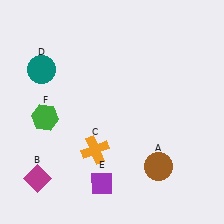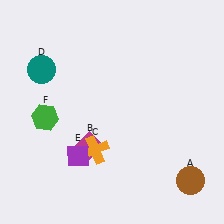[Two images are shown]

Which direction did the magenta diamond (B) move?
The magenta diamond (B) moved right.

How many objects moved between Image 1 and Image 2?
3 objects moved between the two images.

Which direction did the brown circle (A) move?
The brown circle (A) moved right.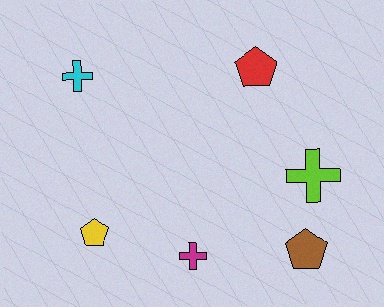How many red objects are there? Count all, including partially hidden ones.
There is 1 red object.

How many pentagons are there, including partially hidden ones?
There are 3 pentagons.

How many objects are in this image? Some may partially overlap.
There are 6 objects.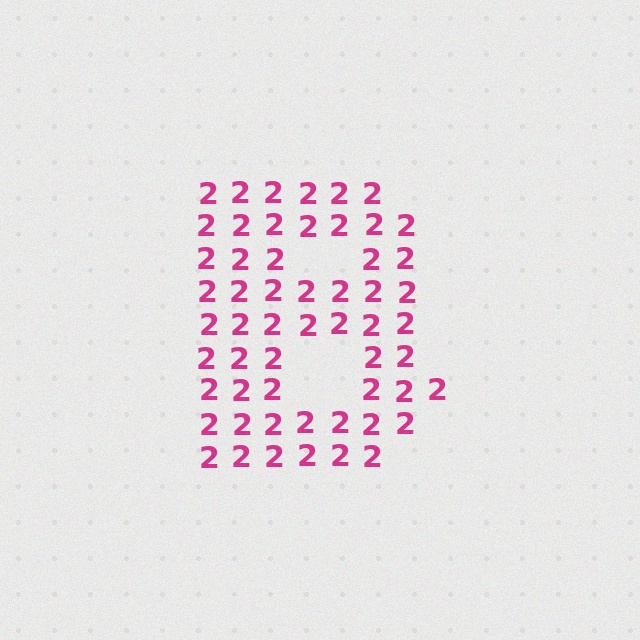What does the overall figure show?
The overall figure shows the letter B.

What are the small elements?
The small elements are digit 2's.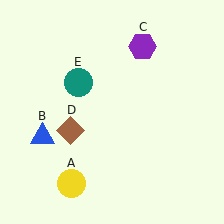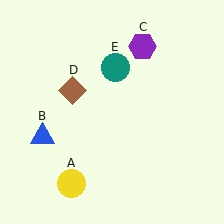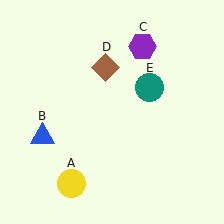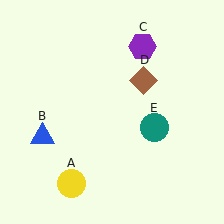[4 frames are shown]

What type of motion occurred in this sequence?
The brown diamond (object D), teal circle (object E) rotated clockwise around the center of the scene.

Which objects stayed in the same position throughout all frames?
Yellow circle (object A) and blue triangle (object B) and purple hexagon (object C) remained stationary.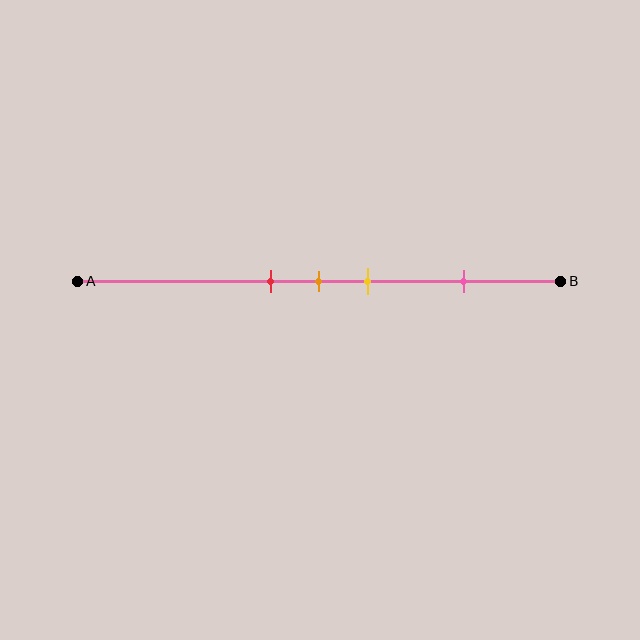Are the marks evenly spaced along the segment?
No, the marks are not evenly spaced.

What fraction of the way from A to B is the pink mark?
The pink mark is approximately 80% (0.8) of the way from A to B.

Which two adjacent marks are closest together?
The red and orange marks are the closest adjacent pair.